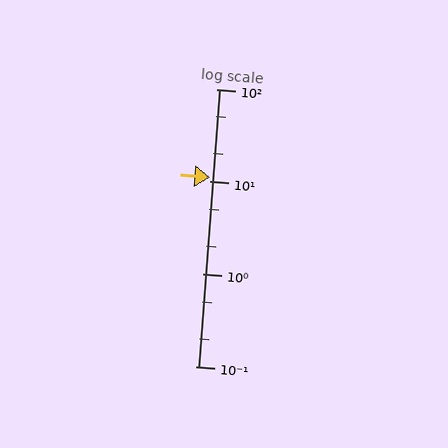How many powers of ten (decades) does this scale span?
The scale spans 3 decades, from 0.1 to 100.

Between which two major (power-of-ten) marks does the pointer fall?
The pointer is between 10 and 100.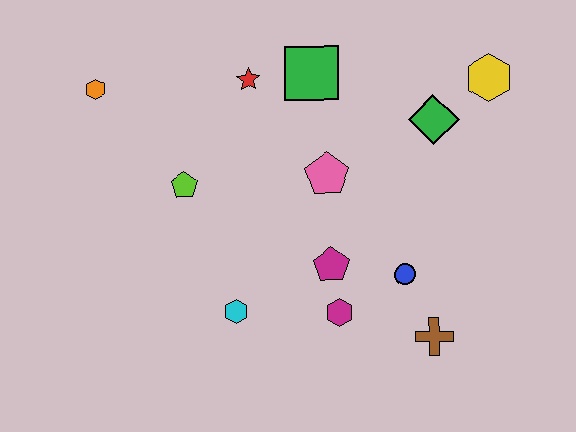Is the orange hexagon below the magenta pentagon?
No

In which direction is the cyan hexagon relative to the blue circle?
The cyan hexagon is to the left of the blue circle.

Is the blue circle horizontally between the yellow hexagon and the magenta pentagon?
Yes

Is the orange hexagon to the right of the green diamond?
No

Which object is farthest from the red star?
The brown cross is farthest from the red star.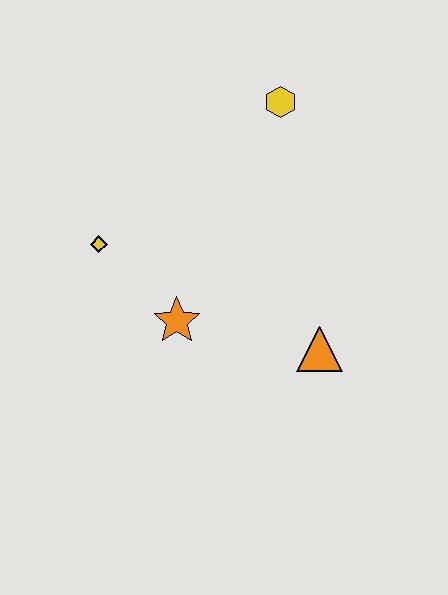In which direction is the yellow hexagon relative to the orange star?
The yellow hexagon is above the orange star.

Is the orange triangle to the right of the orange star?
Yes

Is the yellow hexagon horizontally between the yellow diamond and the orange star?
No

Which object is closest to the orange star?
The yellow diamond is closest to the orange star.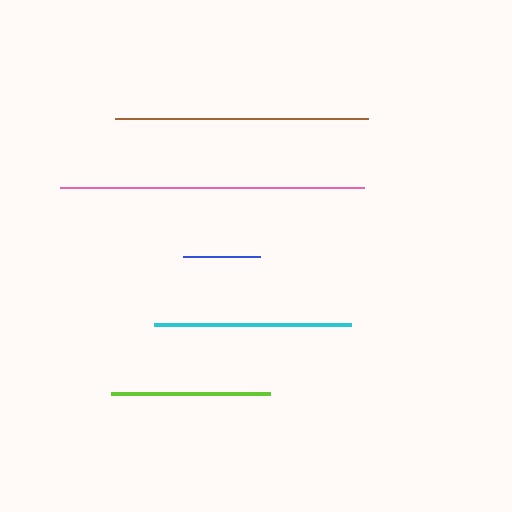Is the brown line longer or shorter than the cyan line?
The brown line is longer than the cyan line.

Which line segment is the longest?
The pink line is the longest at approximately 305 pixels.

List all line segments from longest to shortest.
From longest to shortest: pink, brown, cyan, lime, blue.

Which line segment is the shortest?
The blue line is the shortest at approximately 78 pixels.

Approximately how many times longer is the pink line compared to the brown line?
The pink line is approximately 1.2 times the length of the brown line.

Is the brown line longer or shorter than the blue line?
The brown line is longer than the blue line.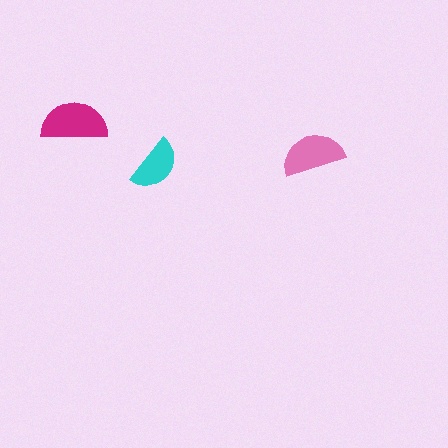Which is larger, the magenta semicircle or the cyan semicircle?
The magenta one.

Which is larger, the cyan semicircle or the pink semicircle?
The pink one.